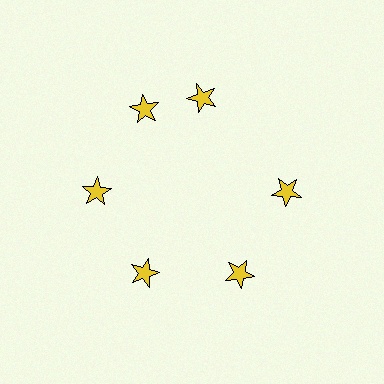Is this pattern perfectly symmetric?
No. The 6 yellow stars are arranged in a ring, but one element near the 1 o'clock position is rotated out of alignment along the ring, breaking the 6-fold rotational symmetry.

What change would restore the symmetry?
The symmetry would be restored by rotating it back into even spacing with its neighbors so that all 6 stars sit at equal angles and equal distance from the center.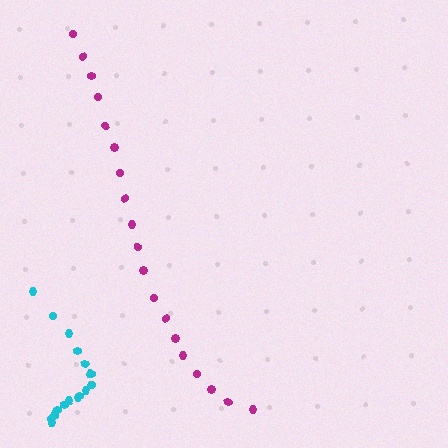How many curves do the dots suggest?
There are 2 distinct paths.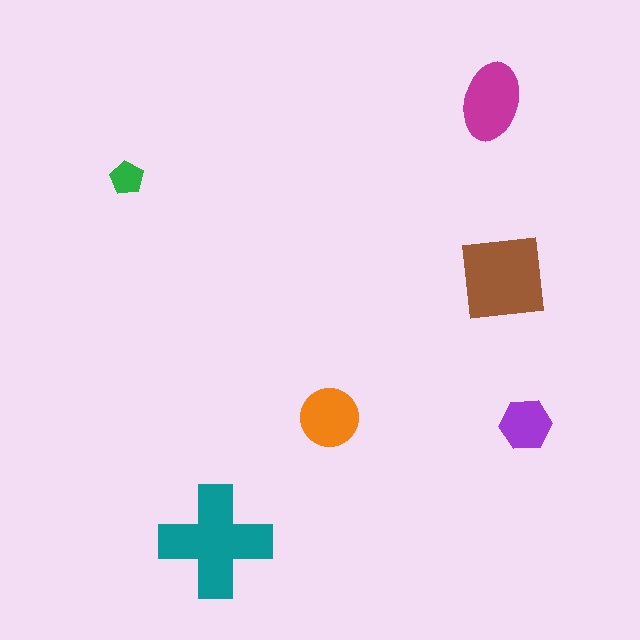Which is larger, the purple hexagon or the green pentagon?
The purple hexagon.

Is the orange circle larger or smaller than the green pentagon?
Larger.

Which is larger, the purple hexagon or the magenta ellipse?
The magenta ellipse.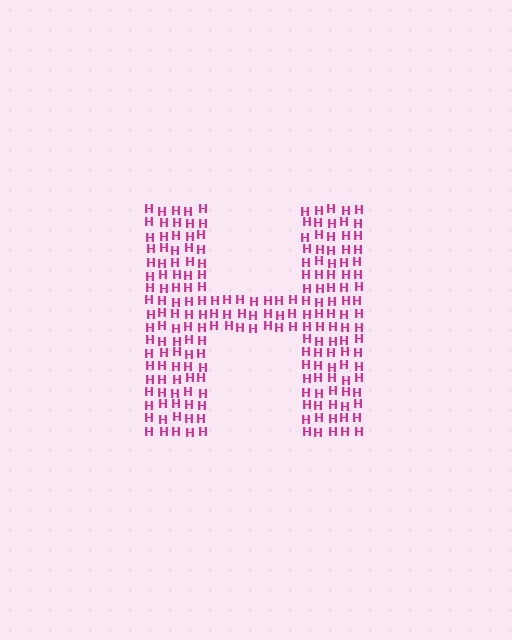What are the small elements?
The small elements are letter H's.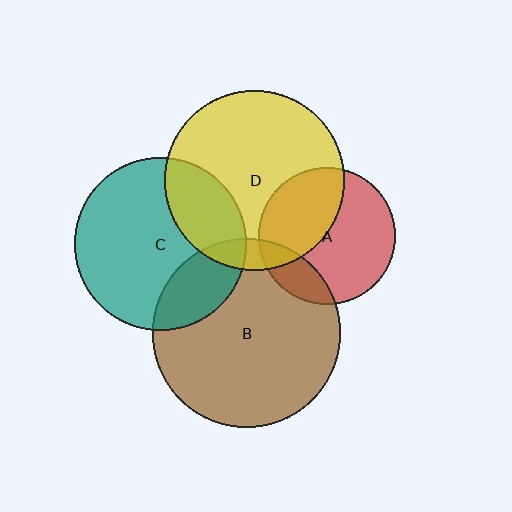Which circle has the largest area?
Circle B (brown).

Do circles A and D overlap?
Yes.